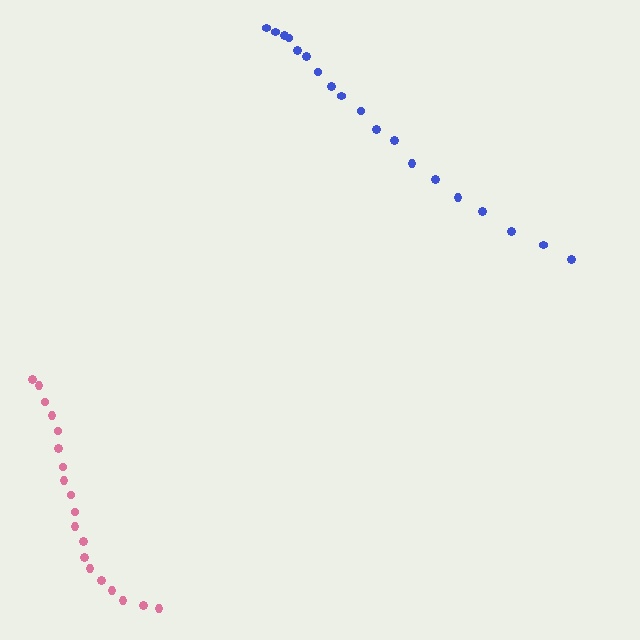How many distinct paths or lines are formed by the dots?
There are 2 distinct paths.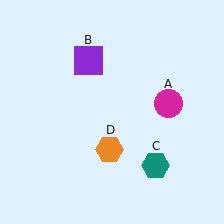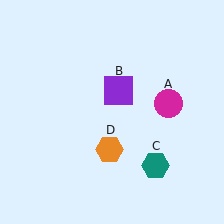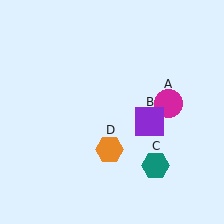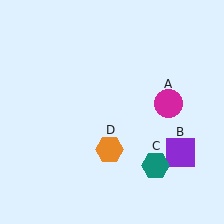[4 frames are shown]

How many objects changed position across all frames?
1 object changed position: purple square (object B).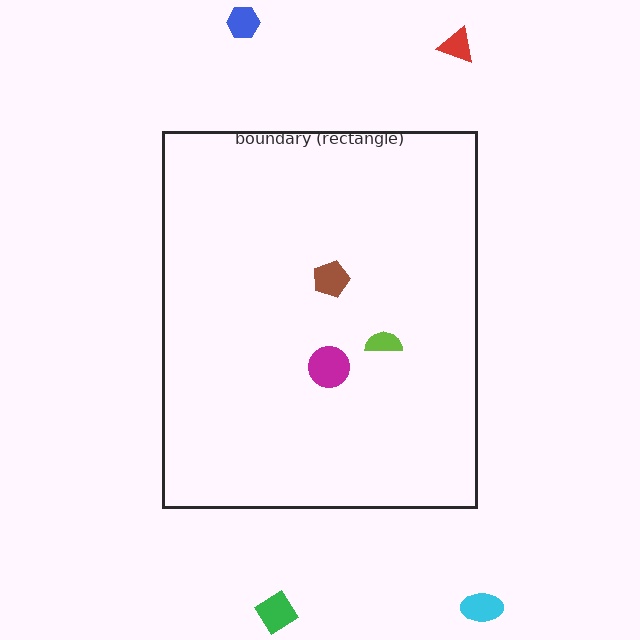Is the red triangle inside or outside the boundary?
Outside.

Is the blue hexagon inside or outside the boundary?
Outside.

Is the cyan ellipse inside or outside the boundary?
Outside.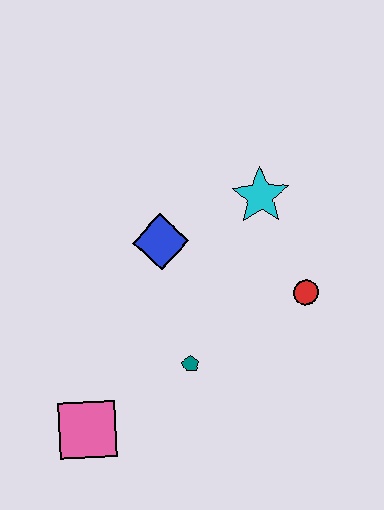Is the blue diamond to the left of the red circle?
Yes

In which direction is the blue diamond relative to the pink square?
The blue diamond is above the pink square.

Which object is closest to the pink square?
The teal pentagon is closest to the pink square.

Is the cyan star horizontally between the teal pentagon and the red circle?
Yes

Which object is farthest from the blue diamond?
The pink square is farthest from the blue diamond.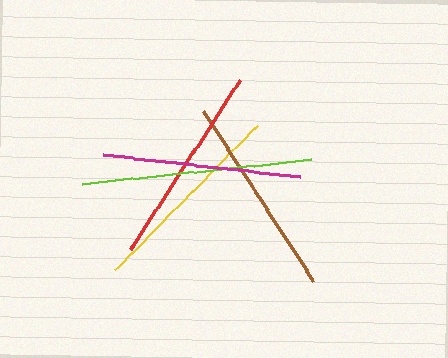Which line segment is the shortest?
The magenta line is the shortest at approximately 198 pixels.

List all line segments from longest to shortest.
From longest to shortest: lime, yellow, brown, red, magenta.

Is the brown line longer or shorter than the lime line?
The lime line is longer than the brown line.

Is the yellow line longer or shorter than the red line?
The yellow line is longer than the red line.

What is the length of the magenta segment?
The magenta segment is approximately 198 pixels long.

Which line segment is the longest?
The lime line is the longest at approximately 230 pixels.